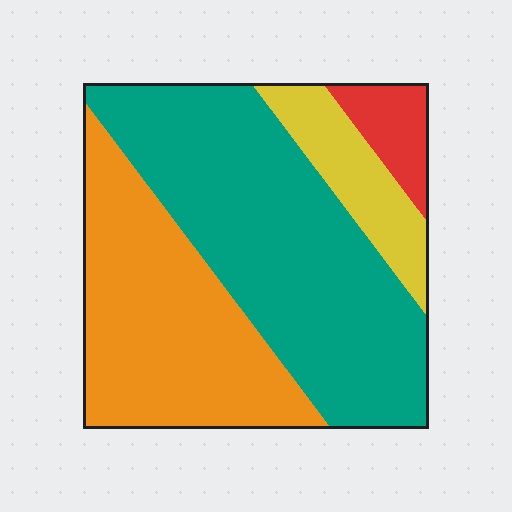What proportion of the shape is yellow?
Yellow takes up less than a quarter of the shape.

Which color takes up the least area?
Red, at roughly 5%.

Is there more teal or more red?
Teal.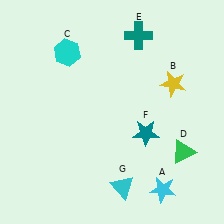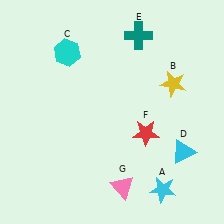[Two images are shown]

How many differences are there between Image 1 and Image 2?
There are 3 differences between the two images.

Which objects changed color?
D changed from green to cyan. F changed from teal to red. G changed from cyan to pink.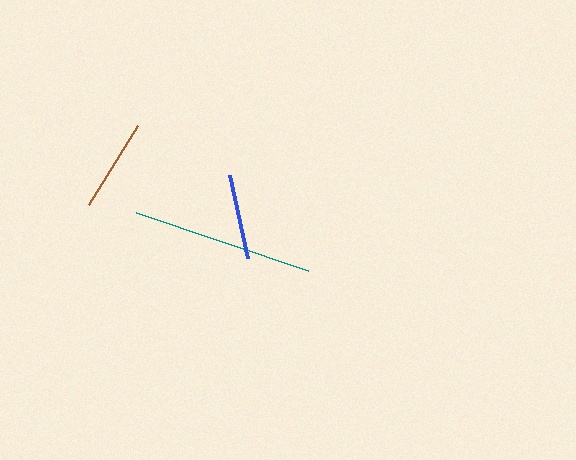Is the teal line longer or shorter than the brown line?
The teal line is longer than the brown line.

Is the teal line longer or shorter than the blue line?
The teal line is longer than the blue line.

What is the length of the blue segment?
The blue segment is approximately 85 pixels long.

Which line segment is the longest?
The teal line is the longest at approximately 181 pixels.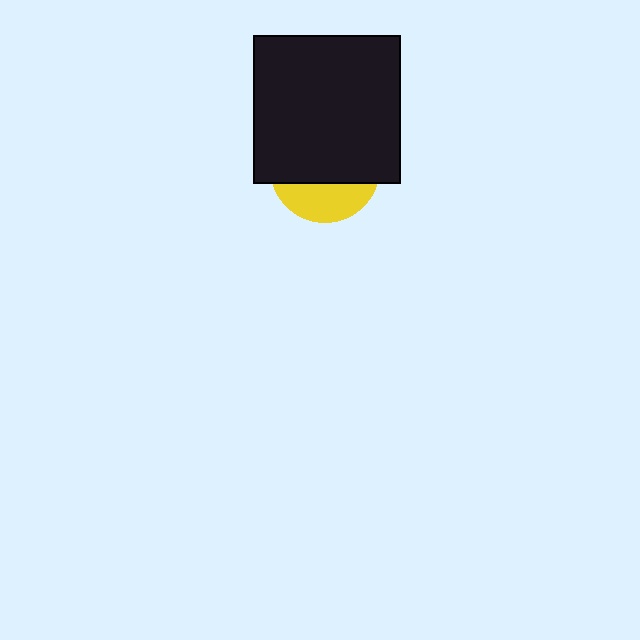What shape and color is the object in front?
The object in front is a black square.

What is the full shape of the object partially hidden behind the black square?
The partially hidden object is a yellow circle.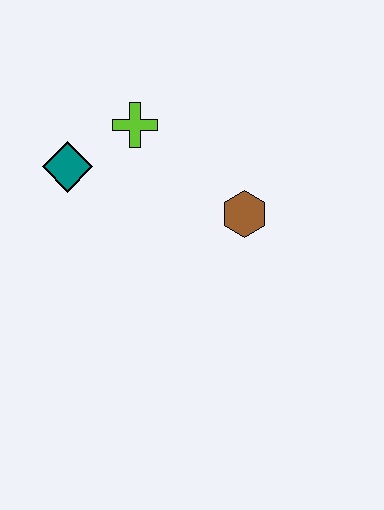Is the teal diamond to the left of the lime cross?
Yes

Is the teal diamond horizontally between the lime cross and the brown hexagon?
No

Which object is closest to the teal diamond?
The lime cross is closest to the teal diamond.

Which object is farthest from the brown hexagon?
The teal diamond is farthest from the brown hexagon.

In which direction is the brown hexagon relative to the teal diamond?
The brown hexagon is to the right of the teal diamond.